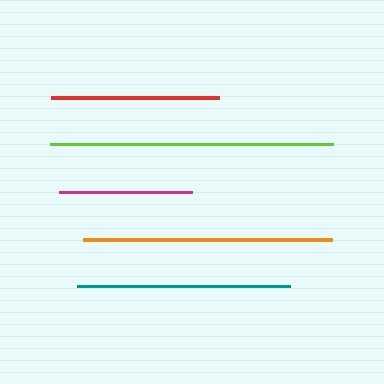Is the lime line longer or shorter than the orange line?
The lime line is longer than the orange line.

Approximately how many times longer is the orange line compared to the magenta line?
The orange line is approximately 1.9 times the length of the magenta line.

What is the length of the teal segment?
The teal segment is approximately 213 pixels long.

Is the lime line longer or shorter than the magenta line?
The lime line is longer than the magenta line.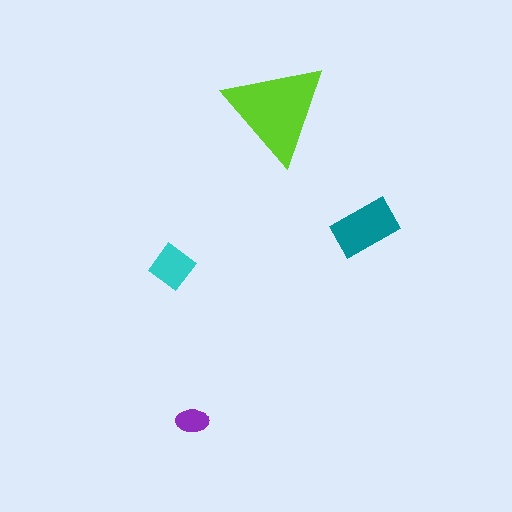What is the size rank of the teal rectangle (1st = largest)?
2nd.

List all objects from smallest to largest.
The purple ellipse, the cyan diamond, the teal rectangle, the lime triangle.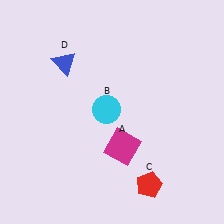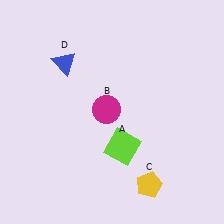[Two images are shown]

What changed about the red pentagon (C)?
In Image 1, C is red. In Image 2, it changed to yellow.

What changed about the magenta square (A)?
In Image 1, A is magenta. In Image 2, it changed to lime.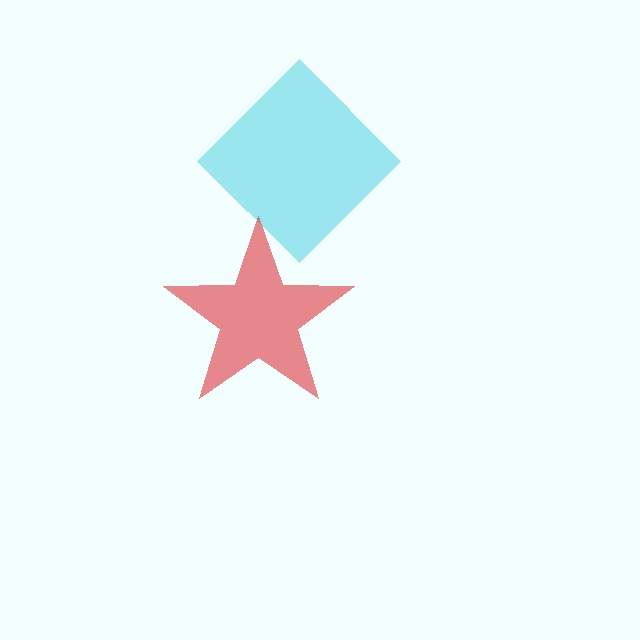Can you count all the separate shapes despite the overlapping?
Yes, there are 2 separate shapes.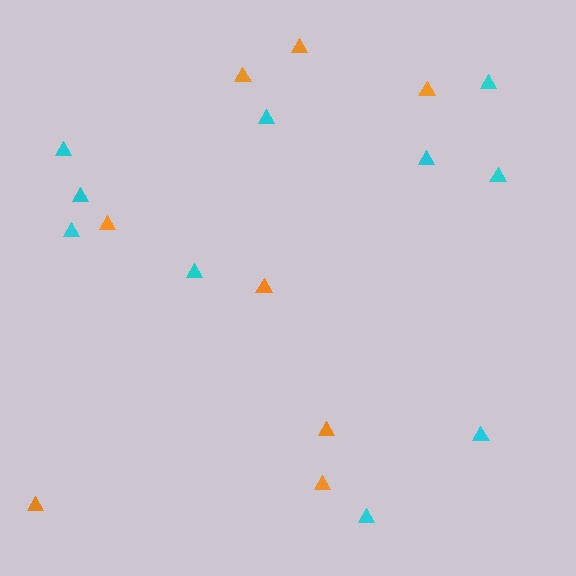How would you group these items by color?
There are 2 groups: one group of orange triangles (8) and one group of cyan triangles (10).